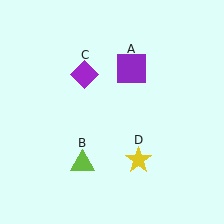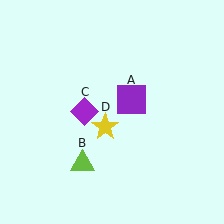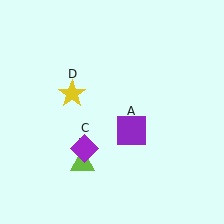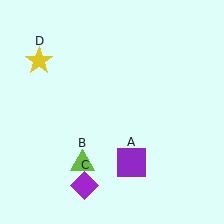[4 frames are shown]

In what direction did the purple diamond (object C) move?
The purple diamond (object C) moved down.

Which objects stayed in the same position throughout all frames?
Lime triangle (object B) remained stationary.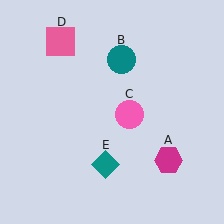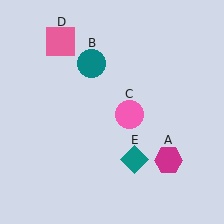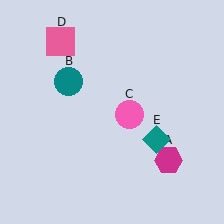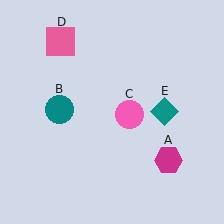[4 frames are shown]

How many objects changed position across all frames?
2 objects changed position: teal circle (object B), teal diamond (object E).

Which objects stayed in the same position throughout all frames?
Magenta hexagon (object A) and pink circle (object C) and pink square (object D) remained stationary.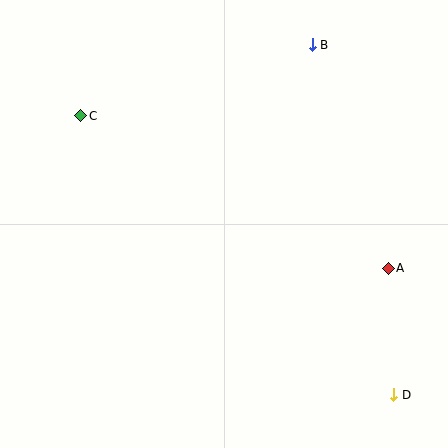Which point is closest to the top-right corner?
Point B is closest to the top-right corner.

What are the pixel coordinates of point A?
Point A is at (388, 268).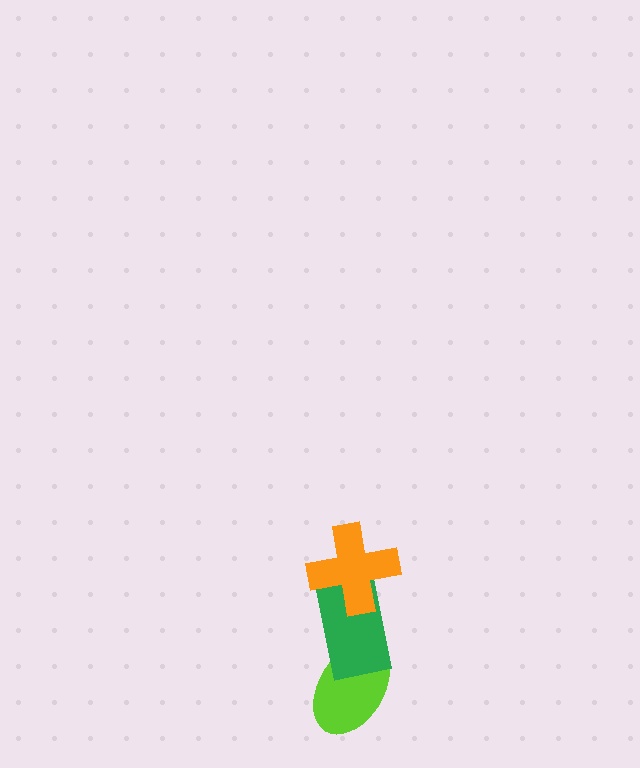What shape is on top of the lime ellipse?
The green rectangle is on top of the lime ellipse.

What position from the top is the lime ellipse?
The lime ellipse is 3rd from the top.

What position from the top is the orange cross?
The orange cross is 1st from the top.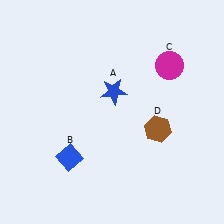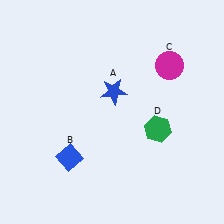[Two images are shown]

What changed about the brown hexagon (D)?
In Image 1, D is brown. In Image 2, it changed to green.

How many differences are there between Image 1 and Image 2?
There is 1 difference between the two images.